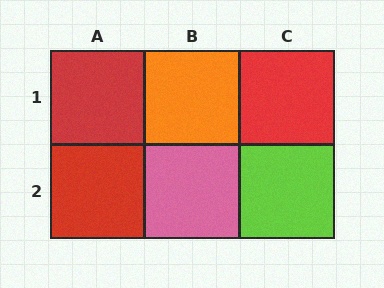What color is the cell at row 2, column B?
Pink.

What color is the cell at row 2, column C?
Lime.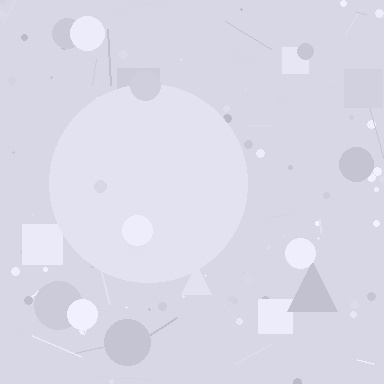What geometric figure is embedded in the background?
A circle is embedded in the background.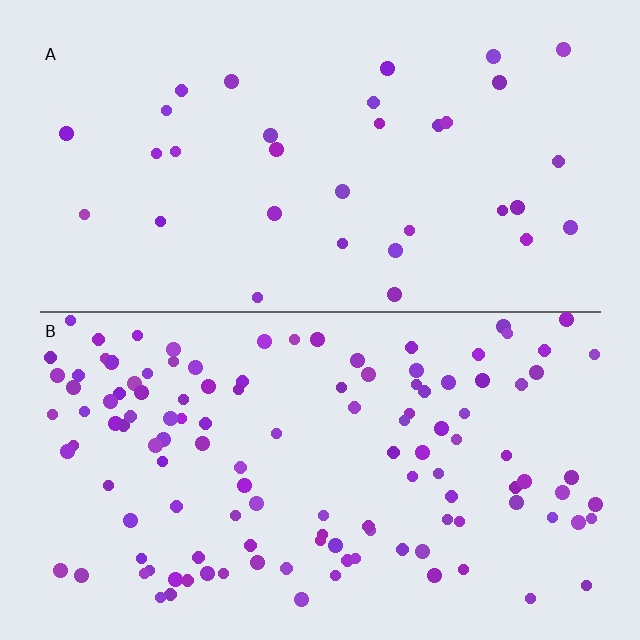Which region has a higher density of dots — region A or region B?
B (the bottom).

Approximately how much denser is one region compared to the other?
Approximately 3.7× — region B over region A.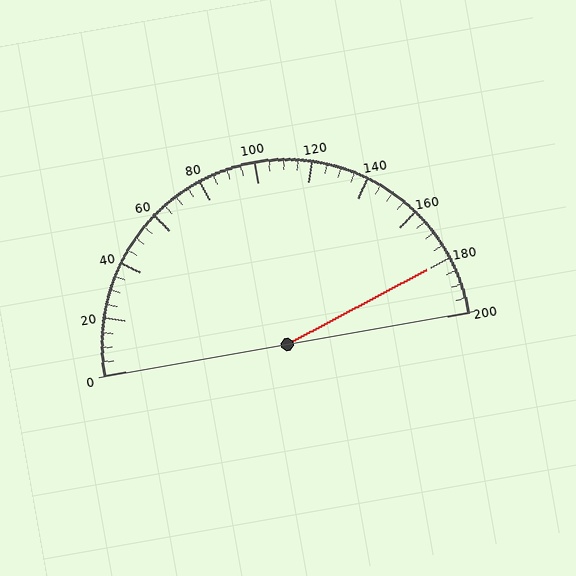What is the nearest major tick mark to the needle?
The nearest major tick mark is 180.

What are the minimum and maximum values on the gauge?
The gauge ranges from 0 to 200.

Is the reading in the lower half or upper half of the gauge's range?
The reading is in the upper half of the range (0 to 200).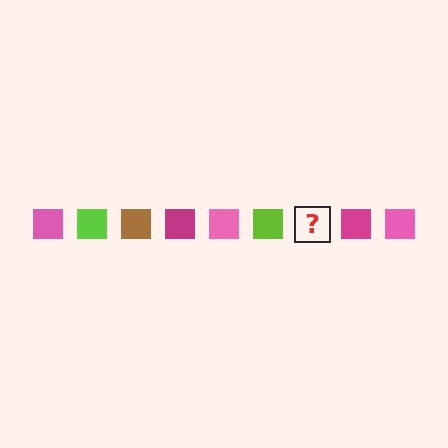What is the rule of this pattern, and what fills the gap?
The rule is that the pattern cycles through pink, lime, brown, magenta squares. The gap should be filled with a brown square.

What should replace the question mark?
The question mark should be replaced with a brown square.